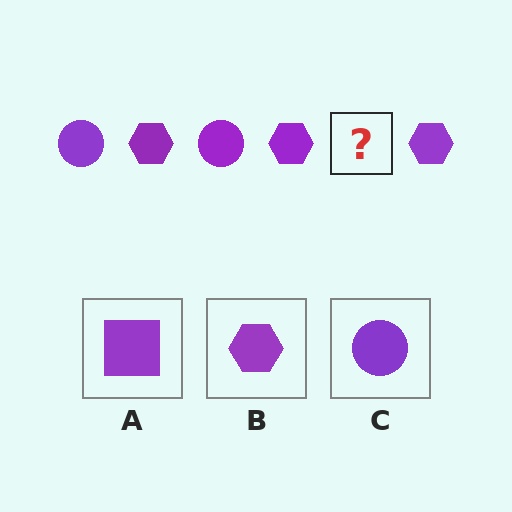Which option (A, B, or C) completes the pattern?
C.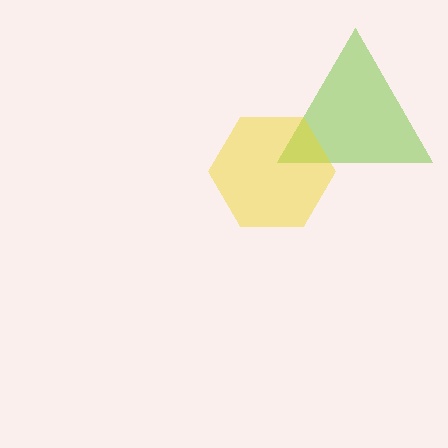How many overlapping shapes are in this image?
There are 2 overlapping shapes in the image.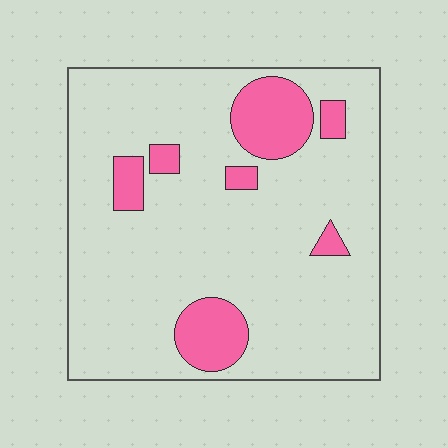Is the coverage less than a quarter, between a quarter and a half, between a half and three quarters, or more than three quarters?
Less than a quarter.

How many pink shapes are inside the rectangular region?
7.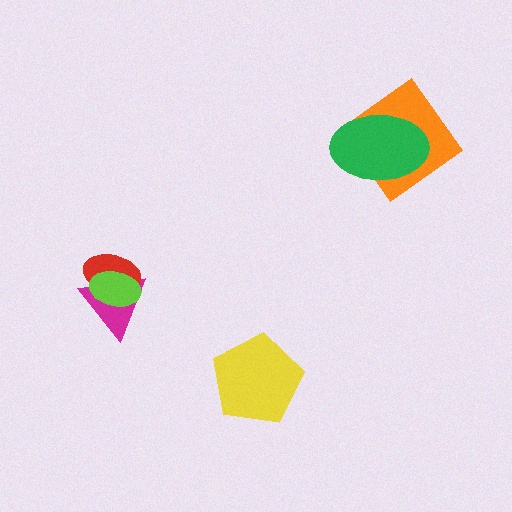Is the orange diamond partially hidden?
Yes, it is partially covered by another shape.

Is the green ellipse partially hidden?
No, no other shape covers it.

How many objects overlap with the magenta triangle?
2 objects overlap with the magenta triangle.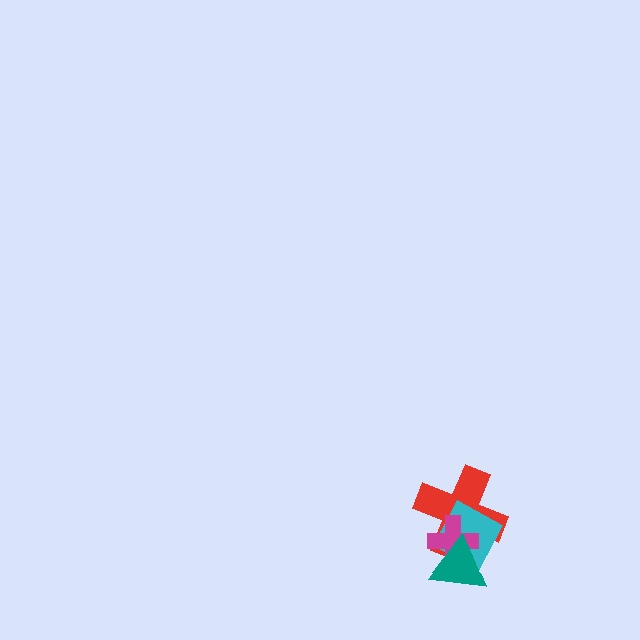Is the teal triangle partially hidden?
No, no other shape covers it.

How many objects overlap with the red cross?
3 objects overlap with the red cross.